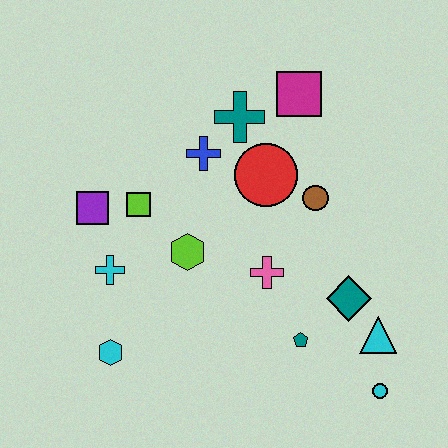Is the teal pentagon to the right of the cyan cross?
Yes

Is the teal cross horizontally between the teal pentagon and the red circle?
No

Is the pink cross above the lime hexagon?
No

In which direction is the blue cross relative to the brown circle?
The blue cross is to the left of the brown circle.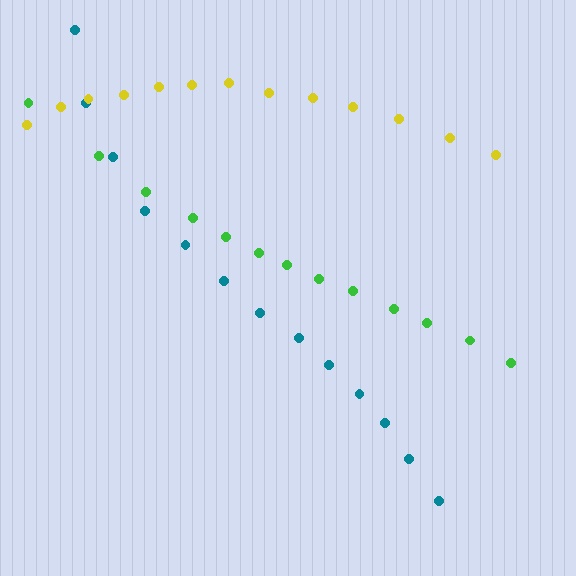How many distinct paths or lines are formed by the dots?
There are 3 distinct paths.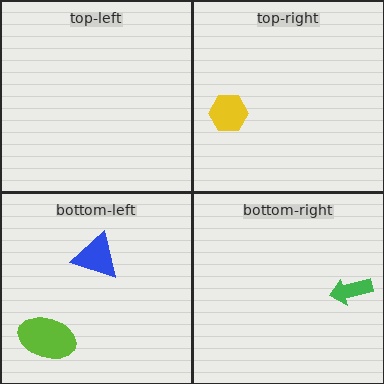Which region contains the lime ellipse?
The bottom-left region.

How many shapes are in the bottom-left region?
2.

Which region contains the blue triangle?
The bottom-left region.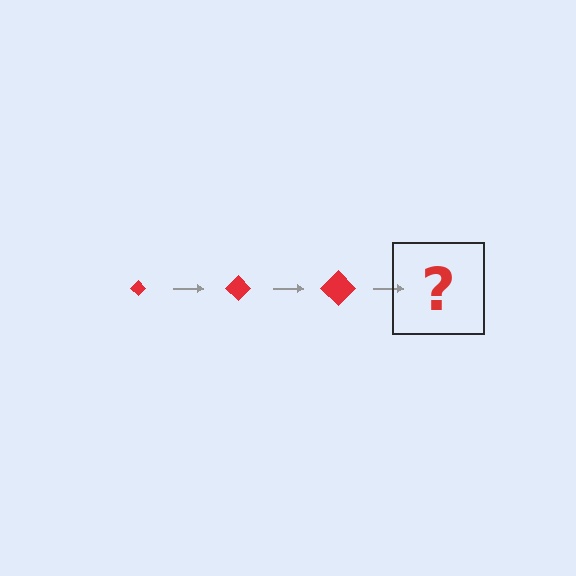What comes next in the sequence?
The next element should be a red diamond, larger than the previous one.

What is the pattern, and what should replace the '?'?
The pattern is that the diamond gets progressively larger each step. The '?' should be a red diamond, larger than the previous one.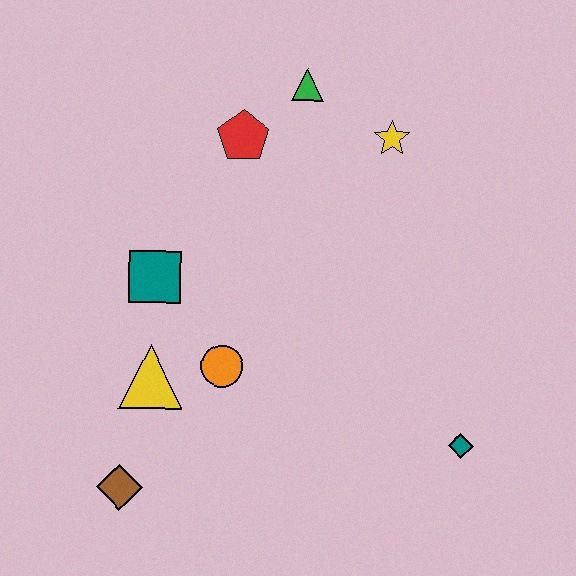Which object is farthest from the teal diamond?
The green triangle is farthest from the teal diamond.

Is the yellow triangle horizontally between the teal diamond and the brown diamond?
Yes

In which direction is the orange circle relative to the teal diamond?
The orange circle is to the left of the teal diamond.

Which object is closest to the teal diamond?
The orange circle is closest to the teal diamond.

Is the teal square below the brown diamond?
No